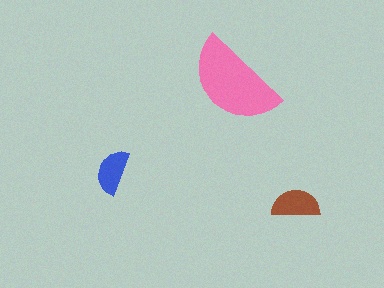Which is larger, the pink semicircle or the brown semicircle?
The pink one.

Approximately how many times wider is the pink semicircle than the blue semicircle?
About 2 times wider.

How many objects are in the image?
There are 3 objects in the image.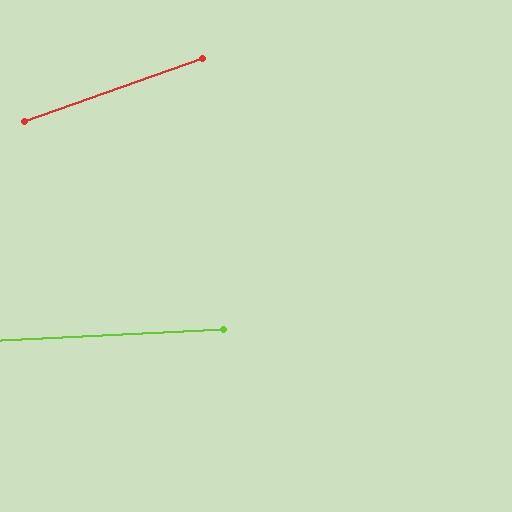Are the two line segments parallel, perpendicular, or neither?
Neither parallel nor perpendicular — they differ by about 17°.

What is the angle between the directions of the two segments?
Approximately 17 degrees.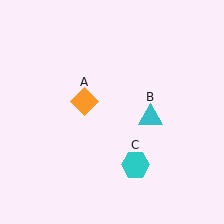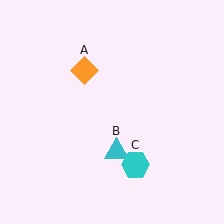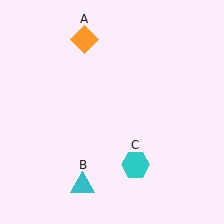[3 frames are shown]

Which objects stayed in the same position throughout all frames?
Cyan hexagon (object C) remained stationary.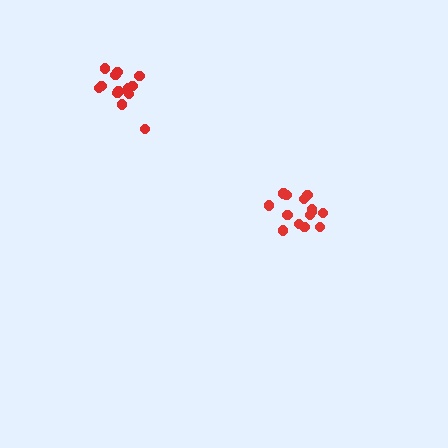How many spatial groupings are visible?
There are 2 spatial groupings.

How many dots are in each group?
Group 1: 14 dots, Group 2: 13 dots (27 total).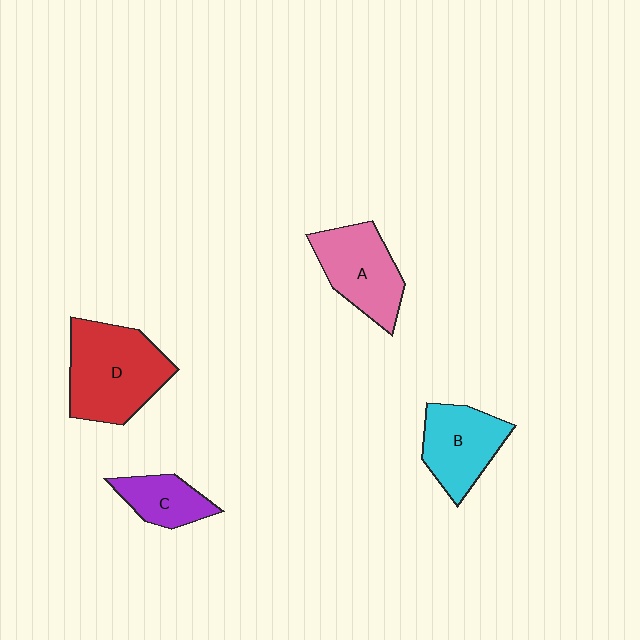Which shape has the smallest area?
Shape C (purple).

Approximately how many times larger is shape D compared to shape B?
Approximately 1.4 times.